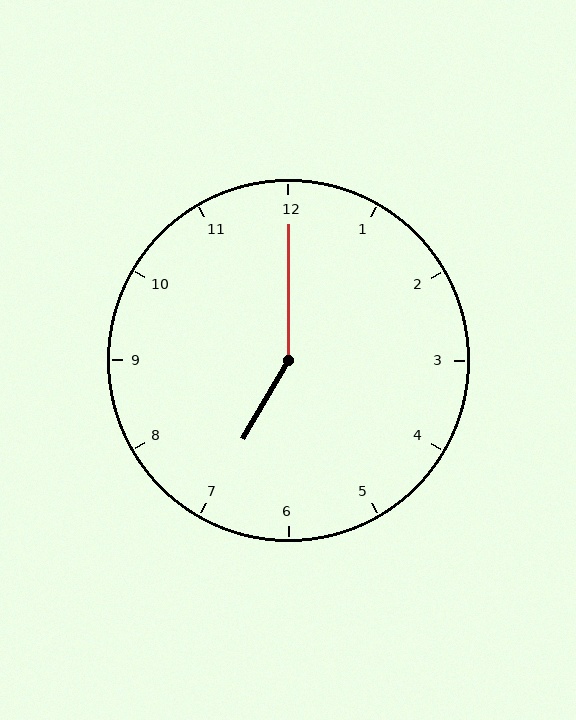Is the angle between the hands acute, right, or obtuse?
It is obtuse.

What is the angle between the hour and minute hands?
Approximately 150 degrees.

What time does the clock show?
7:00.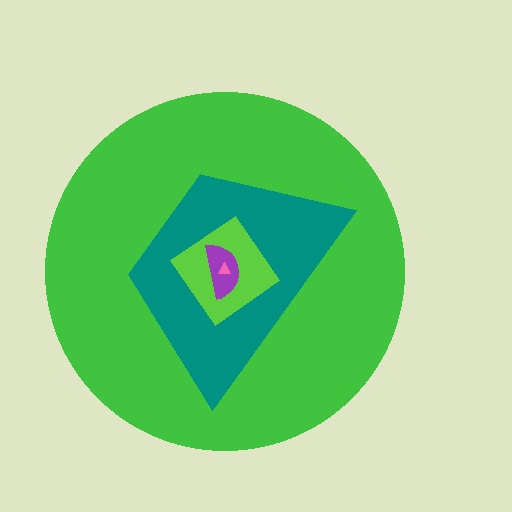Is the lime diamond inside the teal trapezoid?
Yes.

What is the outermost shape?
The green circle.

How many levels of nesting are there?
5.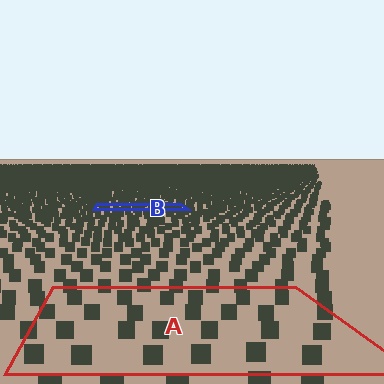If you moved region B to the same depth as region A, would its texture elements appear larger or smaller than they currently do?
They would appear larger. At a closer depth, the same texture elements are projected at a bigger on-screen size.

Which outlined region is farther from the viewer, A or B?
Region B is farther from the viewer — the texture elements inside it appear smaller and more densely packed.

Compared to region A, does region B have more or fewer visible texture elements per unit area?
Region B has more texture elements per unit area — they are packed more densely because it is farther away.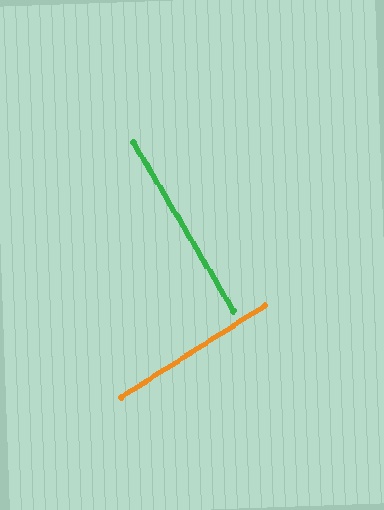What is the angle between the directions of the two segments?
Approximately 88 degrees.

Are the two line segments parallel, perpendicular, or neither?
Perpendicular — they meet at approximately 88°.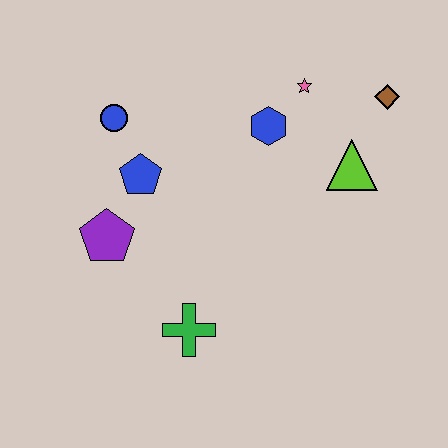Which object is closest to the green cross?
The purple pentagon is closest to the green cross.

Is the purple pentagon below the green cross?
No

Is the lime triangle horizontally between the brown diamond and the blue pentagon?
Yes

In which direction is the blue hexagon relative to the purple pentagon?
The blue hexagon is to the right of the purple pentagon.